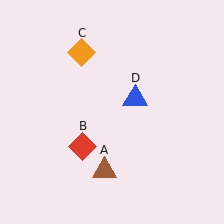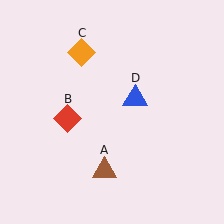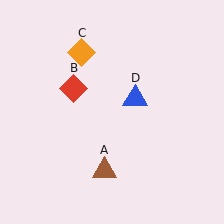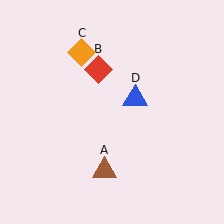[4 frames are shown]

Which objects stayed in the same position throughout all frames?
Brown triangle (object A) and orange diamond (object C) and blue triangle (object D) remained stationary.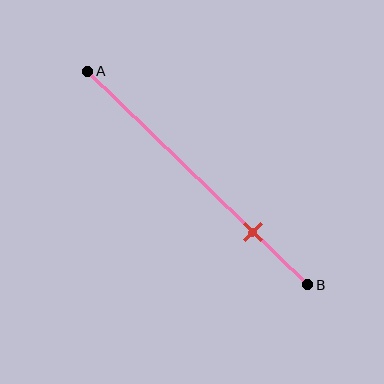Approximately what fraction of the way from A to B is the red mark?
The red mark is approximately 75% of the way from A to B.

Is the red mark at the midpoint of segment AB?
No, the mark is at about 75% from A, not at the 50% midpoint.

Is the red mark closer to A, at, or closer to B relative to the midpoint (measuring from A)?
The red mark is closer to point B than the midpoint of segment AB.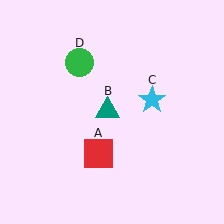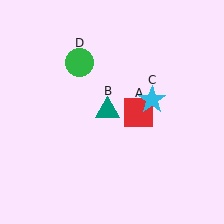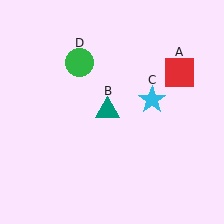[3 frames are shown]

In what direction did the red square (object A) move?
The red square (object A) moved up and to the right.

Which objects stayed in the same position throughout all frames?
Teal triangle (object B) and cyan star (object C) and green circle (object D) remained stationary.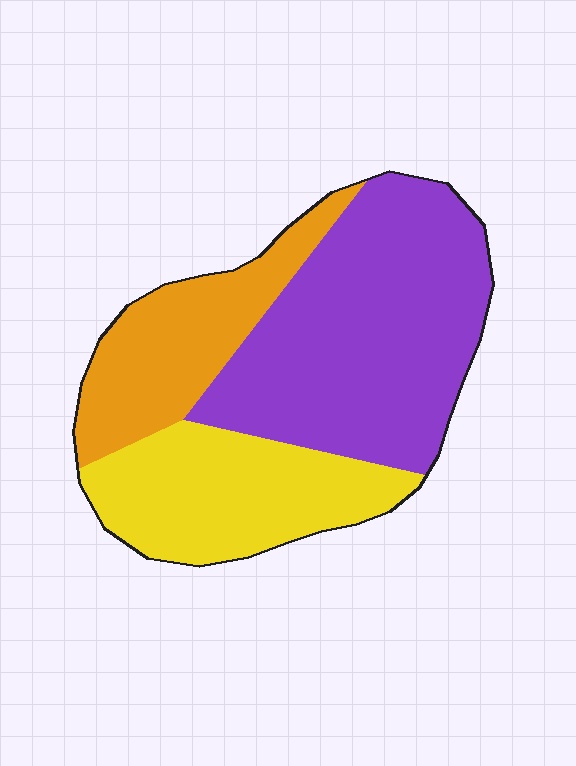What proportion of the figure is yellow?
Yellow takes up about one quarter (1/4) of the figure.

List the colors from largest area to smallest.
From largest to smallest: purple, yellow, orange.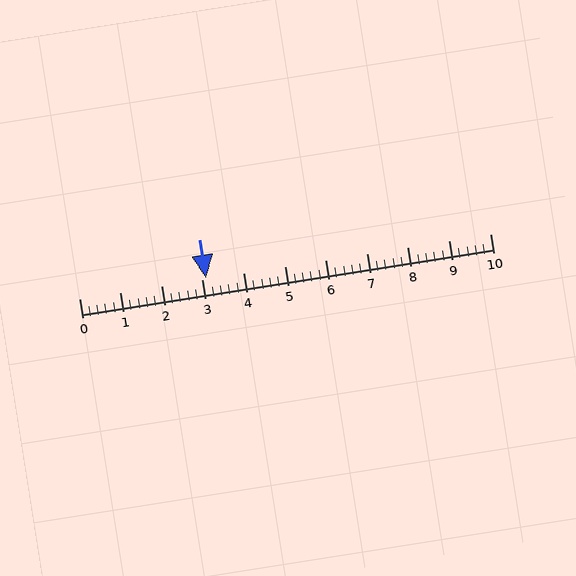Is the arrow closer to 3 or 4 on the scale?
The arrow is closer to 3.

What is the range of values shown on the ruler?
The ruler shows values from 0 to 10.